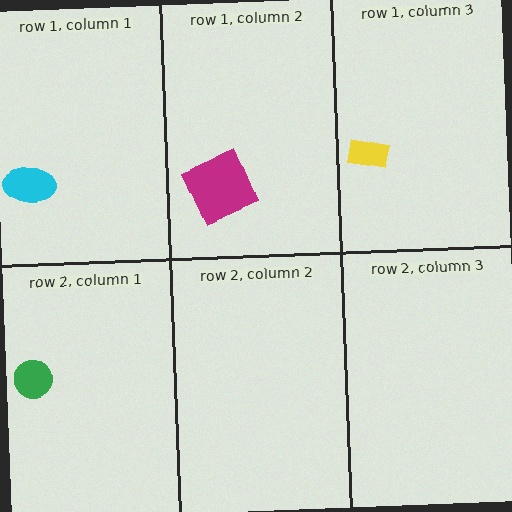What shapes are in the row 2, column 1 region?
The green circle.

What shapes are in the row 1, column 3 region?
The yellow rectangle.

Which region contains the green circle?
The row 2, column 1 region.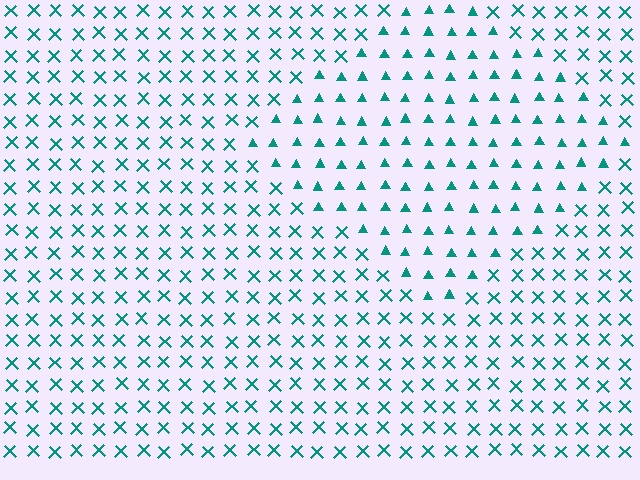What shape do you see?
I see a diamond.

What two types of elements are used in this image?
The image uses triangles inside the diamond region and X marks outside it.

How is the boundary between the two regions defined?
The boundary is defined by a change in element shape: triangles inside vs. X marks outside. All elements share the same color and spacing.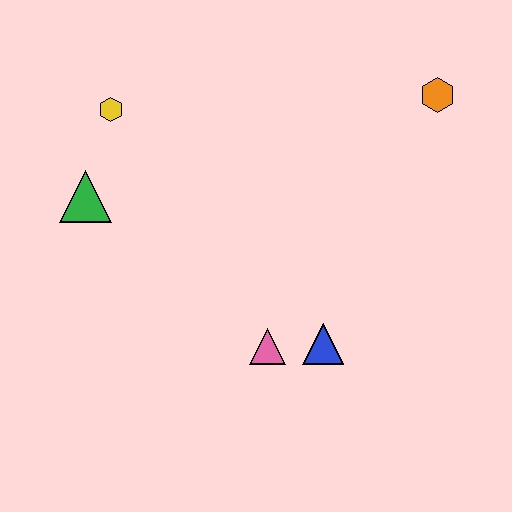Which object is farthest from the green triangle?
The orange hexagon is farthest from the green triangle.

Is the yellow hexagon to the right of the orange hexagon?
No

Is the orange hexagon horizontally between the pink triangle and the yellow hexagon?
No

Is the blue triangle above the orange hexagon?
No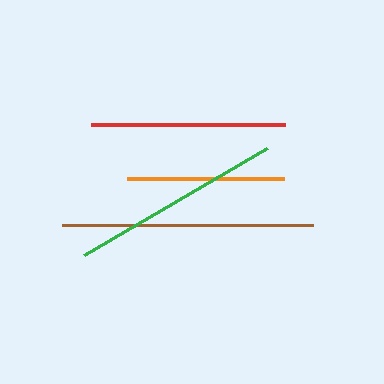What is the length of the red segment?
The red segment is approximately 193 pixels long.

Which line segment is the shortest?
The orange line is the shortest at approximately 157 pixels.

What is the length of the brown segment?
The brown segment is approximately 251 pixels long.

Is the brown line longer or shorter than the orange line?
The brown line is longer than the orange line.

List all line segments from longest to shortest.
From longest to shortest: brown, green, red, orange.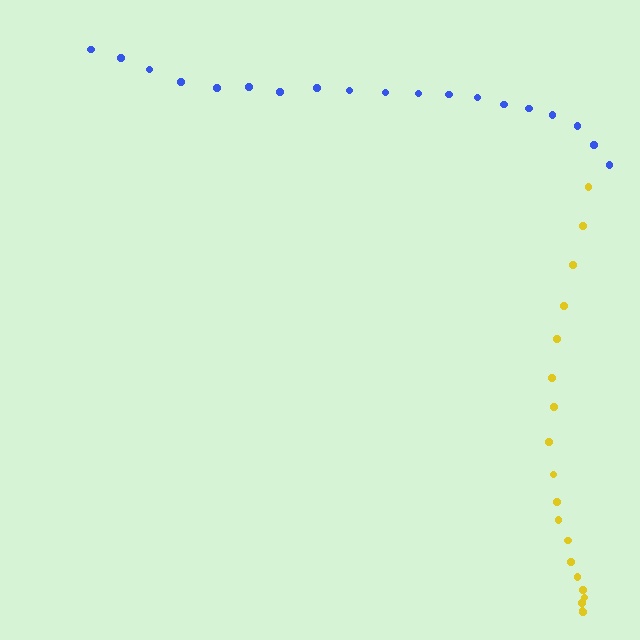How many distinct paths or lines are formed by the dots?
There are 2 distinct paths.